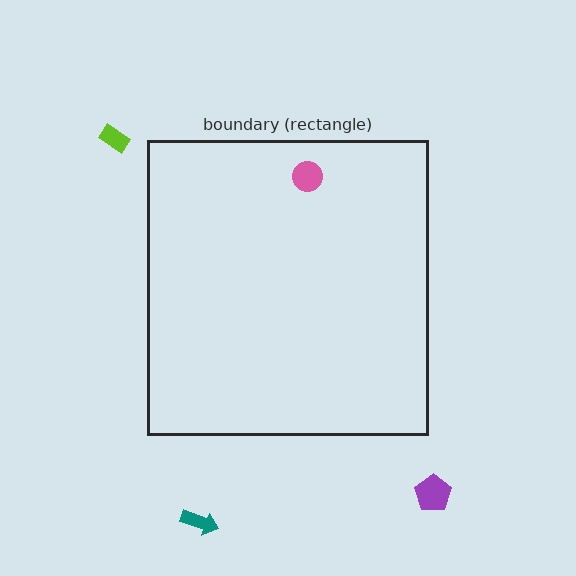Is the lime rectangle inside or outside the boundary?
Outside.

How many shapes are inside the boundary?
1 inside, 3 outside.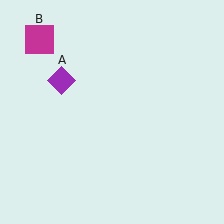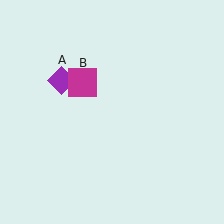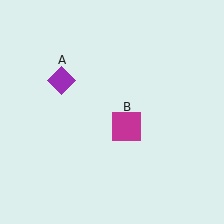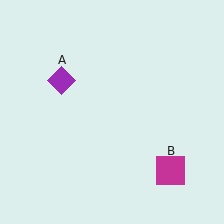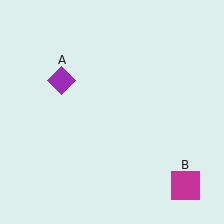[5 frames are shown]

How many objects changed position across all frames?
1 object changed position: magenta square (object B).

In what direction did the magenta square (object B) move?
The magenta square (object B) moved down and to the right.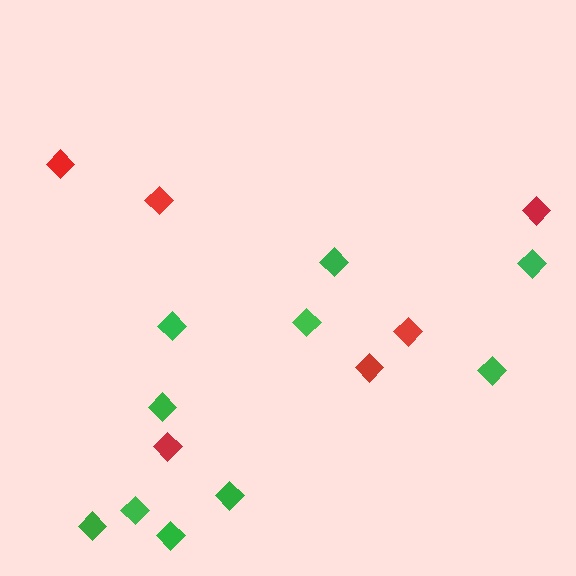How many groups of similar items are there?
There are 2 groups: one group of red diamonds (6) and one group of green diamonds (10).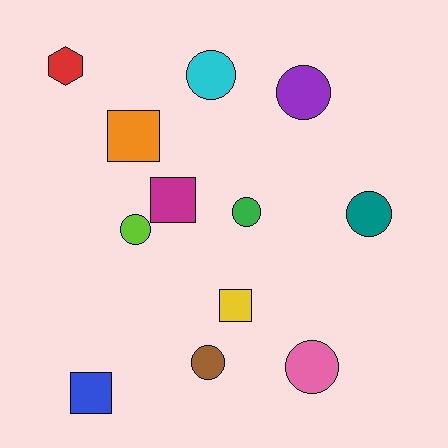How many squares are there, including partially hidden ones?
There are 4 squares.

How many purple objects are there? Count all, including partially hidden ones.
There is 1 purple object.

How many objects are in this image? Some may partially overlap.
There are 12 objects.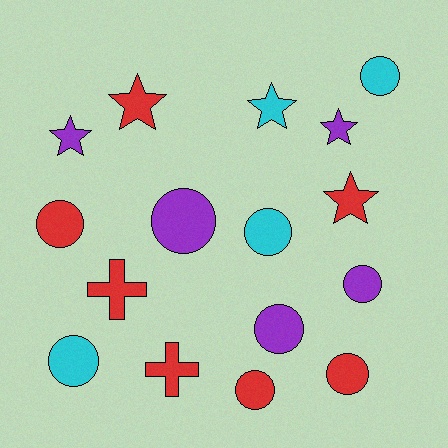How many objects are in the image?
There are 16 objects.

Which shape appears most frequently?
Circle, with 9 objects.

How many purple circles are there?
There are 3 purple circles.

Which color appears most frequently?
Red, with 7 objects.